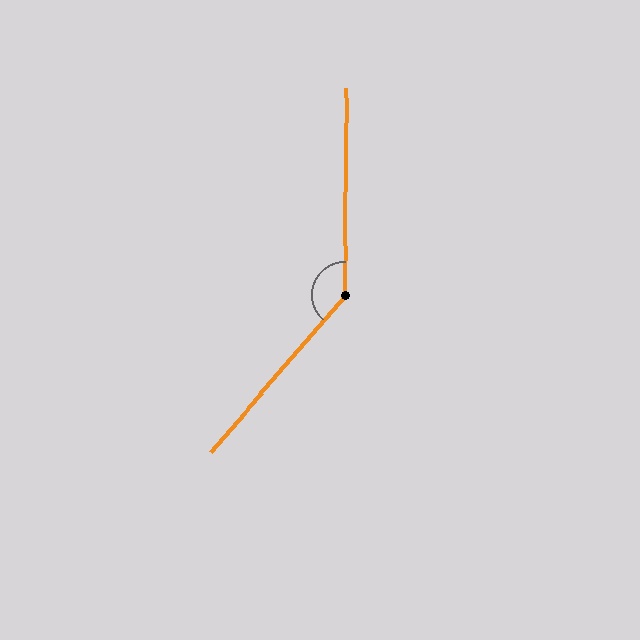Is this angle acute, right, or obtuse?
It is obtuse.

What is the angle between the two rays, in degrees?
Approximately 140 degrees.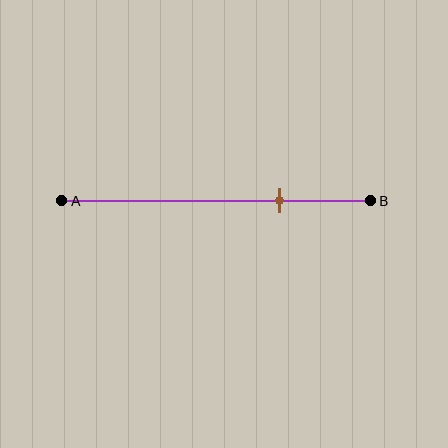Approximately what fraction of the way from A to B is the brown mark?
The brown mark is approximately 70% of the way from A to B.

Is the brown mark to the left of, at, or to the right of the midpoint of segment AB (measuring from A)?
The brown mark is to the right of the midpoint of segment AB.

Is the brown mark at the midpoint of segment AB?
No, the mark is at about 70% from A, not at the 50% midpoint.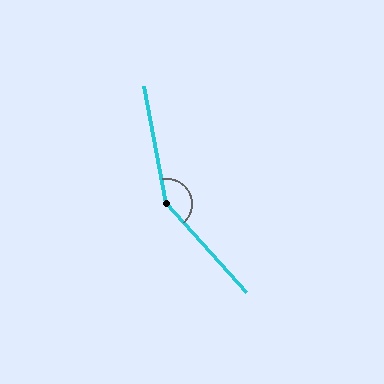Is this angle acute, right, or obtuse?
It is obtuse.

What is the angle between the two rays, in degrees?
Approximately 149 degrees.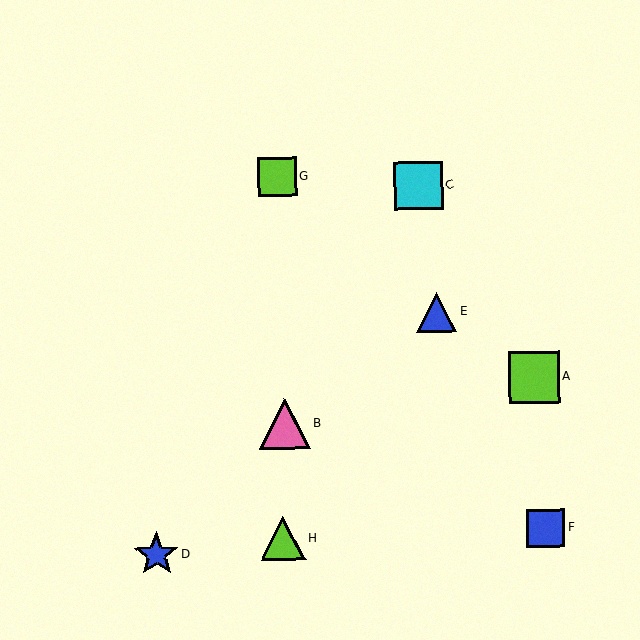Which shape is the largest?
The lime square (labeled A) is the largest.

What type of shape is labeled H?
Shape H is a lime triangle.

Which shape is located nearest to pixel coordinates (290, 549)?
The lime triangle (labeled H) at (283, 538) is nearest to that location.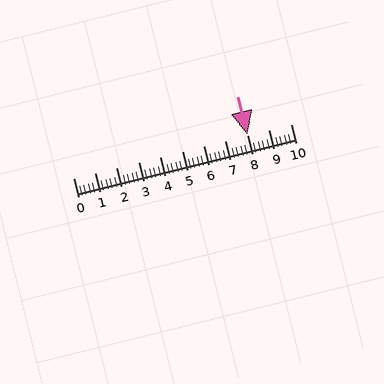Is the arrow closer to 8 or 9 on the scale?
The arrow is closer to 8.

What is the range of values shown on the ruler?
The ruler shows values from 0 to 10.